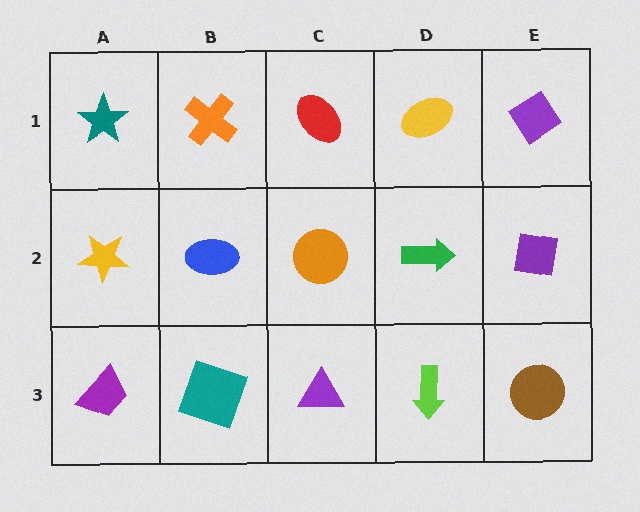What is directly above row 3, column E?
A purple square.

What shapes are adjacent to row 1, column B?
A blue ellipse (row 2, column B), a teal star (row 1, column A), a red ellipse (row 1, column C).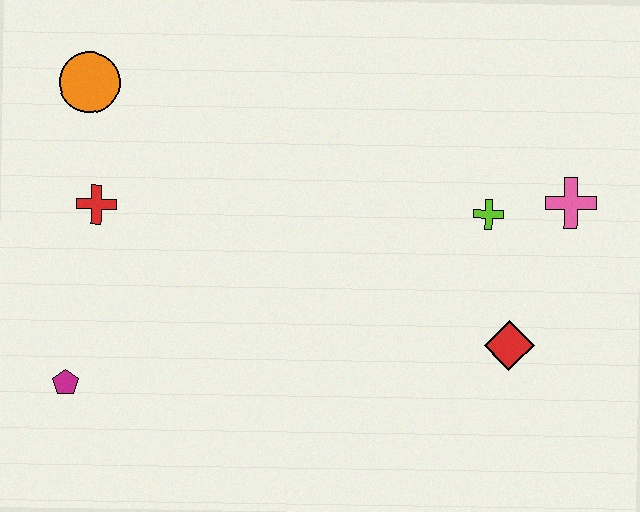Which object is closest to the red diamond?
The lime cross is closest to the red diamond.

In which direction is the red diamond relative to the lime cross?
The red diamond is below the lime cross.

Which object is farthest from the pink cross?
The magenta pentagon is farthest from the pink cross.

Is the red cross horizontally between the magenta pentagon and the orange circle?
No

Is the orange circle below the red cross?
No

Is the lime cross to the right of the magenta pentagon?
Yes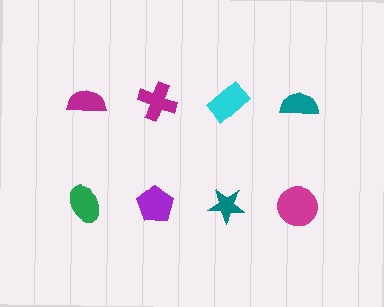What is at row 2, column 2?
A purple pentagon.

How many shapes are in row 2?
4 shapes.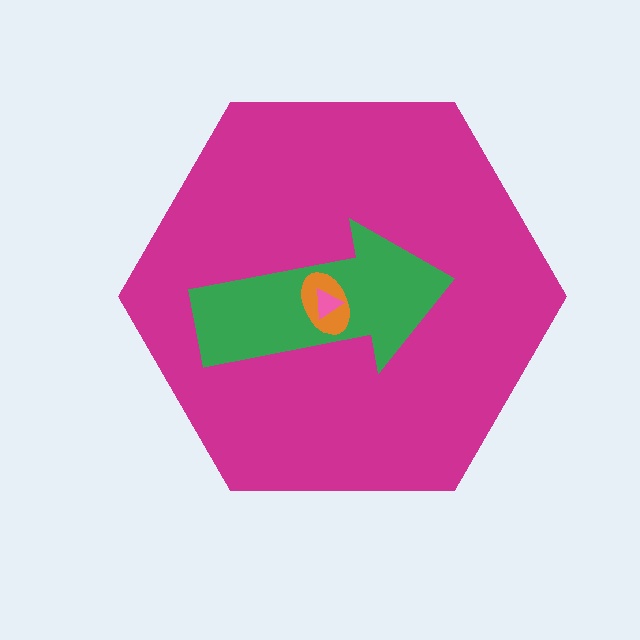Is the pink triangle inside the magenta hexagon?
Yes.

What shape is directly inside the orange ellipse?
The pink triangle.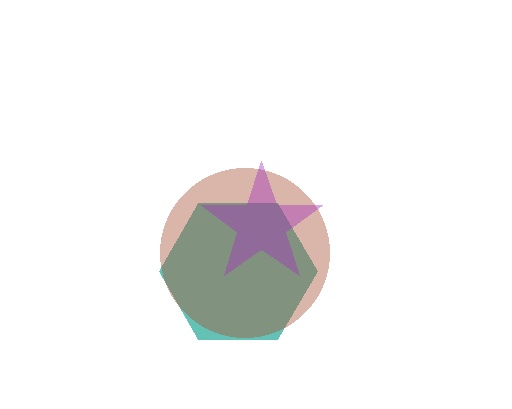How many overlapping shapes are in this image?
There are 3 overlapping shapes in the image.